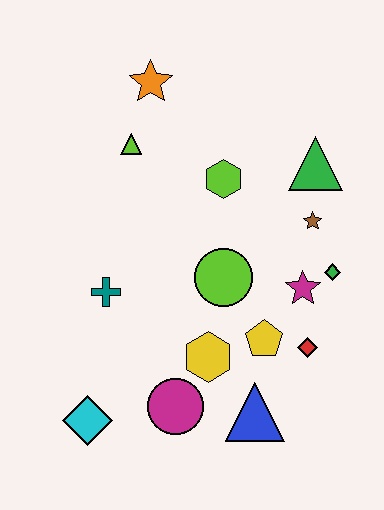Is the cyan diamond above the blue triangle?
No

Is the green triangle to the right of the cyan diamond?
Yes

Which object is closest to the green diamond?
The magenta star is closest to the green diamond.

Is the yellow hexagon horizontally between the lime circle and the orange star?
Yes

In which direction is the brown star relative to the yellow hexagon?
The brown star is above the yellow hexagon.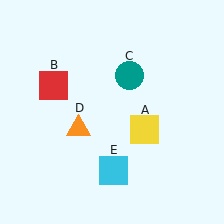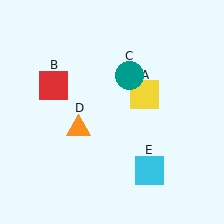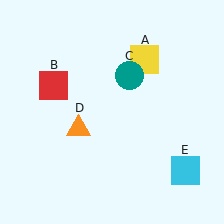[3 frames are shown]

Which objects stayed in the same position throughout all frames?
Red square (object B) and teal circle (object C) and orange triangle (object D) remained stationary.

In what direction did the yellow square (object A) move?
The yellow square (object A) moved up.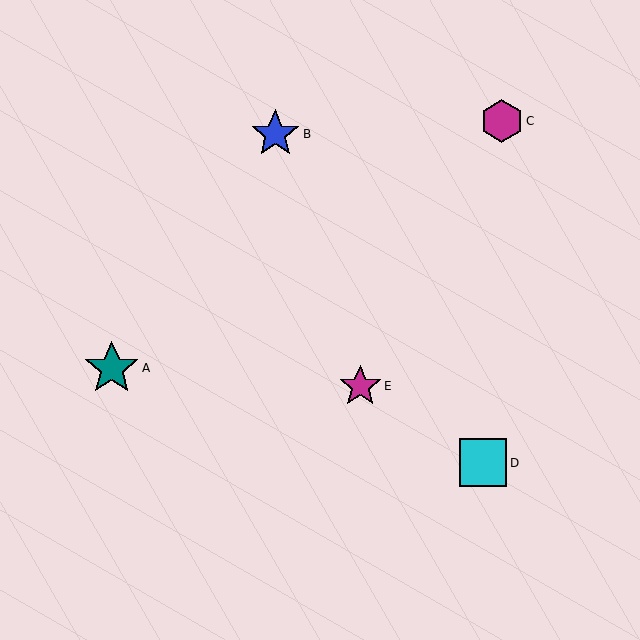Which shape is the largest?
The teal star (labeled A) is the largest.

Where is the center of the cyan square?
The center of the cyan square is at (483, 463).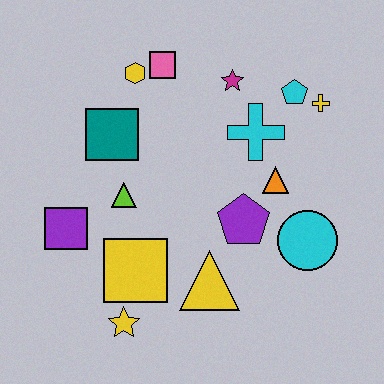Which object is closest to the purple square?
The lime triangle is closest to the purple square.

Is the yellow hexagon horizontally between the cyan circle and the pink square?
No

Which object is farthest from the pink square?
The yellow star is farthest from the pink square.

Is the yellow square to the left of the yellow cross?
Yes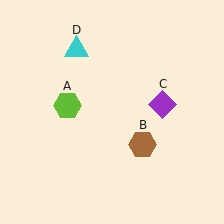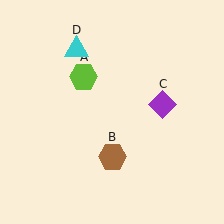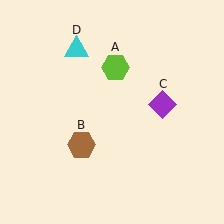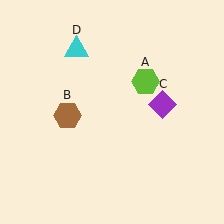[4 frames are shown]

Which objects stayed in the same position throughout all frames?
Purple diamond (object C) and cyan triangle (object D) remained stationary.